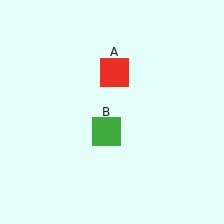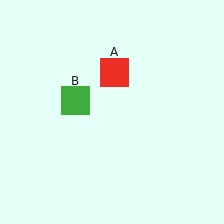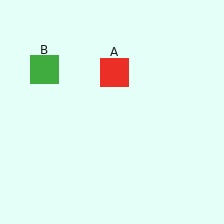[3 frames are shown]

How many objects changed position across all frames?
1 object changed position: green square (object B).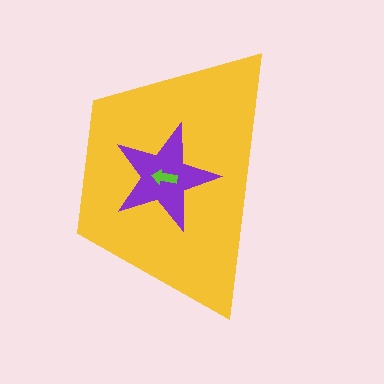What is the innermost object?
The lime arrow.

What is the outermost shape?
The yellow trapezoid.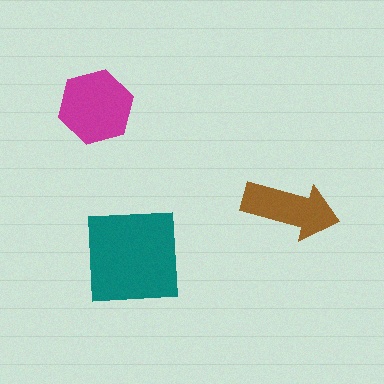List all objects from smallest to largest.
The brown arrow, the magenta hexagon, the teal square.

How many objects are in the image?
There are 3 objects in the image.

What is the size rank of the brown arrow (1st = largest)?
3rd.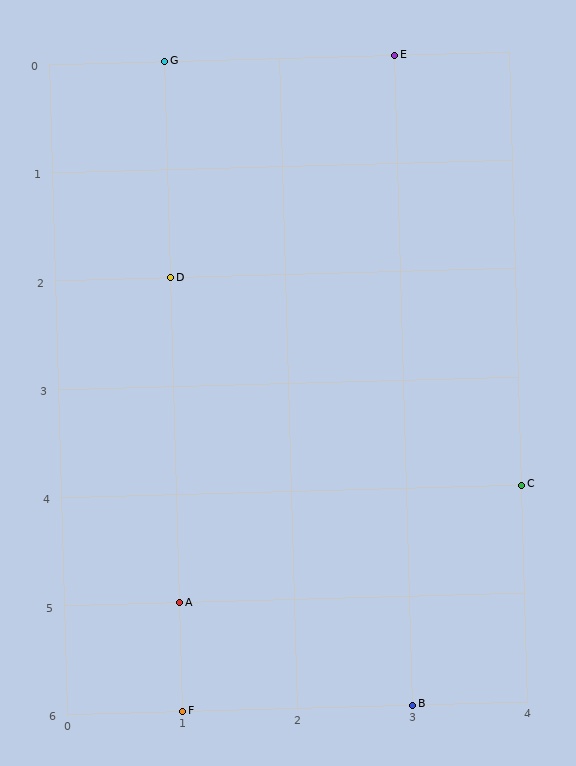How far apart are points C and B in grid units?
Points C and B are 1 column and 2 rows apart (about 2.2 grid units diagonally).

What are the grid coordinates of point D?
Point D is at grid coordinates (1, 2).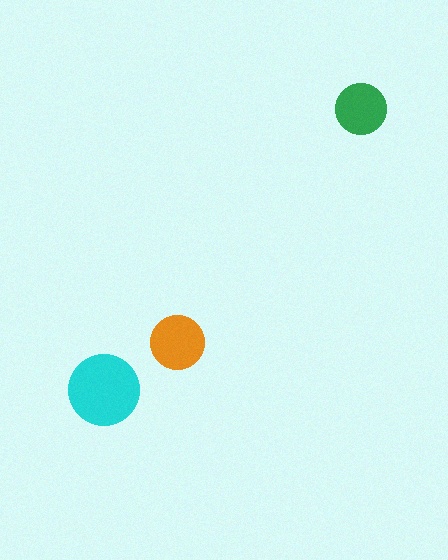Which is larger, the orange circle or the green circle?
The orange one.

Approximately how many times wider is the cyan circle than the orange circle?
About 1.5 times wider.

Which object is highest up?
The green circle is topmost.